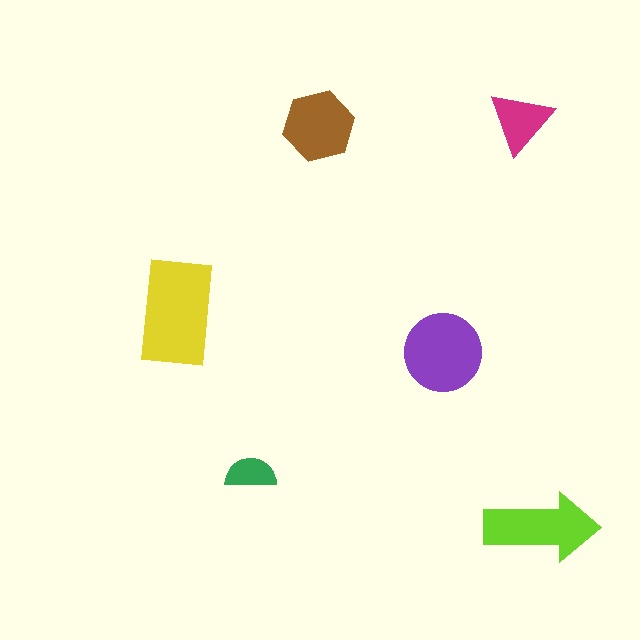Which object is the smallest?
The green semicircle.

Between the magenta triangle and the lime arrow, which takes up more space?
The lime arrow.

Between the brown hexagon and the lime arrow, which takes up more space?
The lime arrow.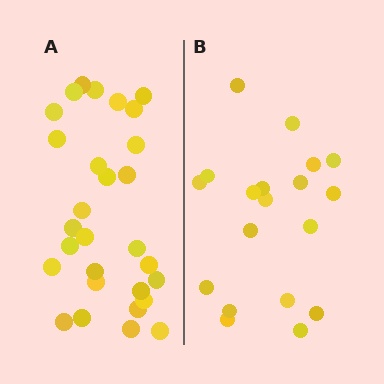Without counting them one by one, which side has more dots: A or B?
Region A (the left region) has more dots.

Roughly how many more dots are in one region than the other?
Region A has roughly 10 or so more dots than region B.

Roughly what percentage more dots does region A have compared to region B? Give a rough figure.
About 55% more.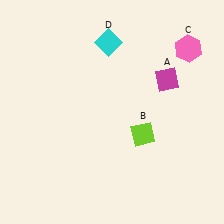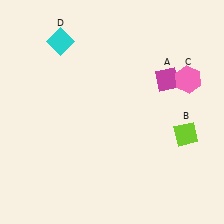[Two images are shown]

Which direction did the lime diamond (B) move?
The lime diamond (B) moved right.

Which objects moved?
The objects that moved are: the lime diamond (B), the pink hexagon (C), the cyan diamond (D).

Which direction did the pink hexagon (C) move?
The pink hexagon (C) moved down.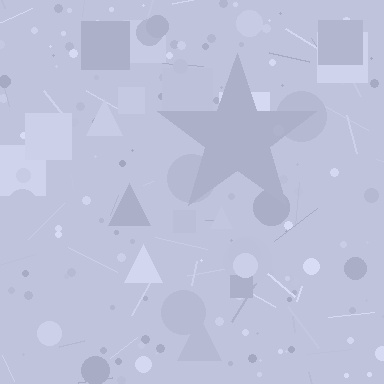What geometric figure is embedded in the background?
A star is embedded in the background.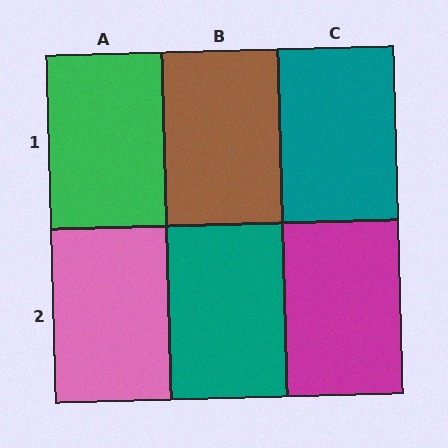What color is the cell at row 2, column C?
Magenta.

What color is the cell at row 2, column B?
Teal.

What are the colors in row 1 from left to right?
Green, brown, teal.